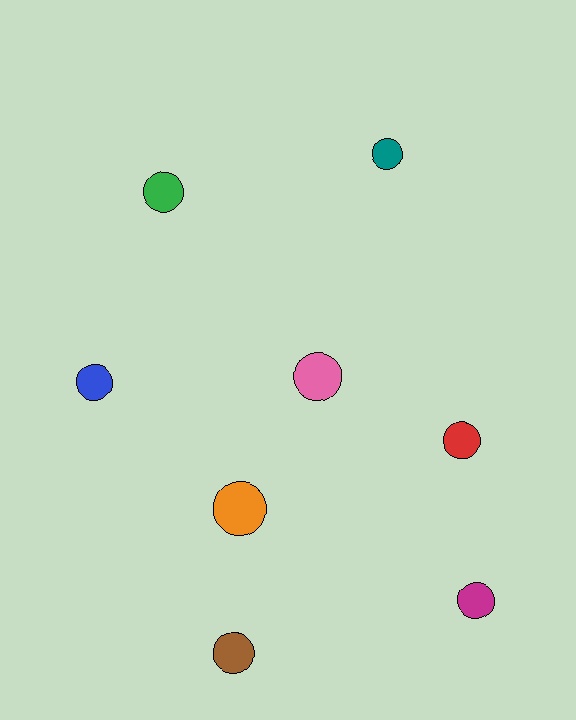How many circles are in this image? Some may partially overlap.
There are 8 circles.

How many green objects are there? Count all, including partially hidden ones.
There is 1 green object.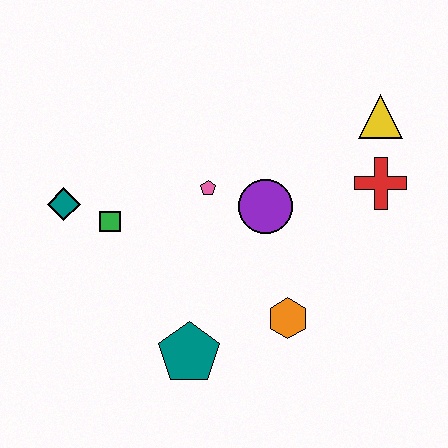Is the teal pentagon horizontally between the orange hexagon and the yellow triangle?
No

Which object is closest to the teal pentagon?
The orange hexagon is closest to the teal pentagon.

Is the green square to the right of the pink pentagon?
No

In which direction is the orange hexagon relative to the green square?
The orange hexagon is to the right of the green square.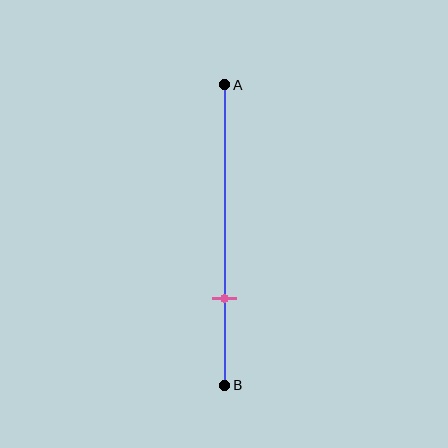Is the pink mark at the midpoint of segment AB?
No, the mark is at about 70% from A, not at the 50% midpoint.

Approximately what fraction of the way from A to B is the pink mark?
The pink mark is approximately 70% of the way from A to B.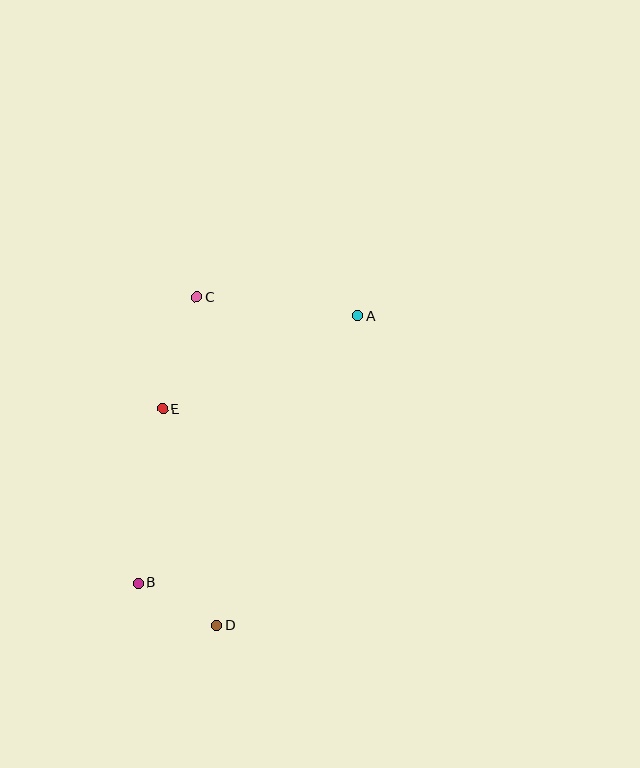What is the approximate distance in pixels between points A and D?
The distance between A and D is approximately 340 pixels.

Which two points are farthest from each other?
Points A and B are farthest from each other.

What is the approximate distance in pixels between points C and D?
The distance between C and D is approximately 329 pixels.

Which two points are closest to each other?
Points B and D are closest to each other.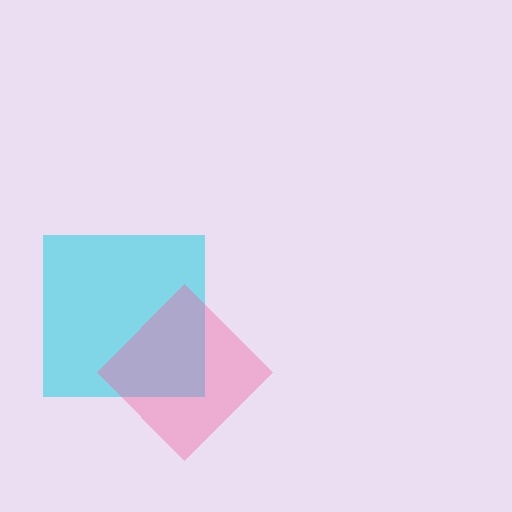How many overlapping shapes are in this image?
There are 2 overlapping shapes in the image.